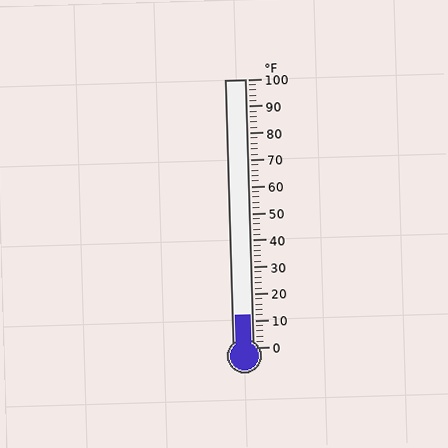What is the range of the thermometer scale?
The thermometer scale ranges from 0°F to 100°F.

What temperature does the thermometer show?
The thermometer shows approximately 12°F.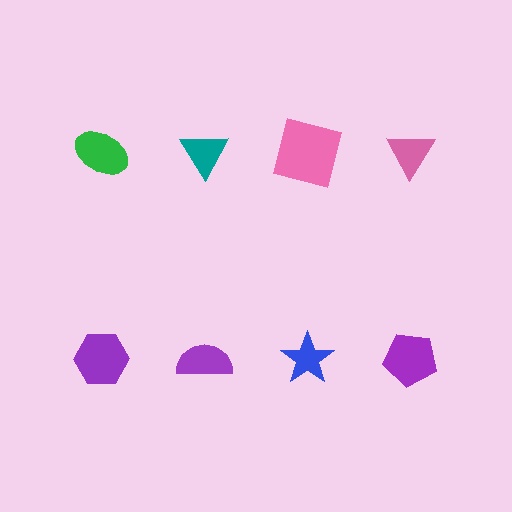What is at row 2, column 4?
A purple pentagon.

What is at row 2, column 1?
A purple hexagon.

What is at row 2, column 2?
A purple semicircle.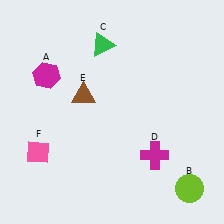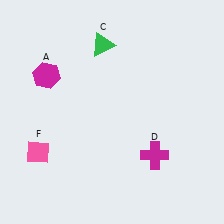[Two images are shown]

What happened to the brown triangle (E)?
The brown triangle (E) was removed in Image 2. It was in the top-left area of Image 1.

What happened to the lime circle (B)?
The lime circle (B) was removed in Image 2. It was in the bottom-right area of Image 1.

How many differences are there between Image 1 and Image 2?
There are 2 differences between the two images.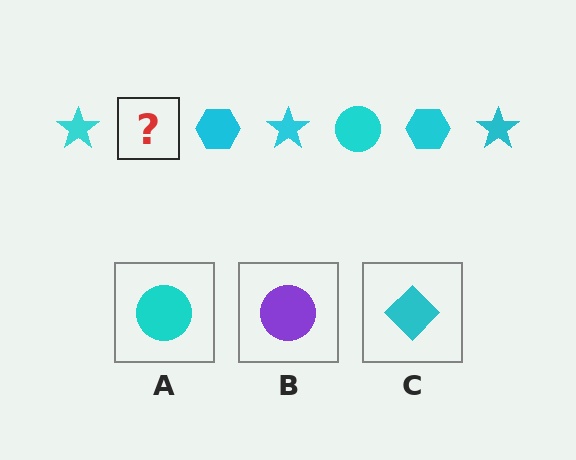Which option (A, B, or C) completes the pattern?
A.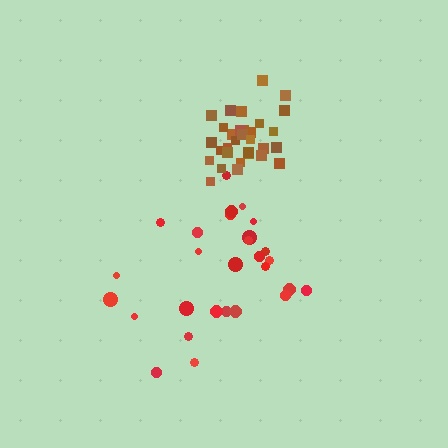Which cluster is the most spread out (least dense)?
Red.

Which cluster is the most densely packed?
Brown.